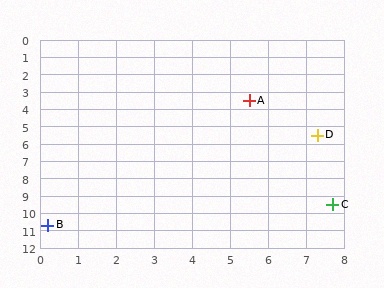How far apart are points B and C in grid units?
Points B and C are about 7.6 grid units apart.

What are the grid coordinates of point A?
Point A is at approximately (5.5, 3.5).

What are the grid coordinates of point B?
Point B is at approximately (0.2, 10.7).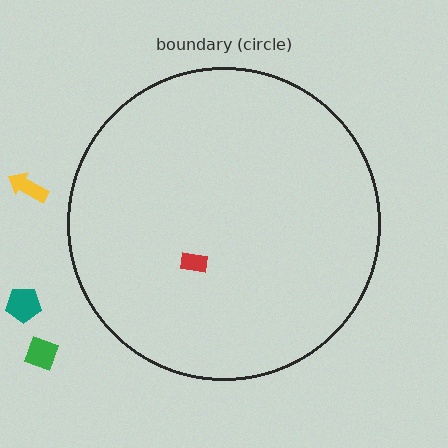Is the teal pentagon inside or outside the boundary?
Outside.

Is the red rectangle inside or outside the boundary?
Inside.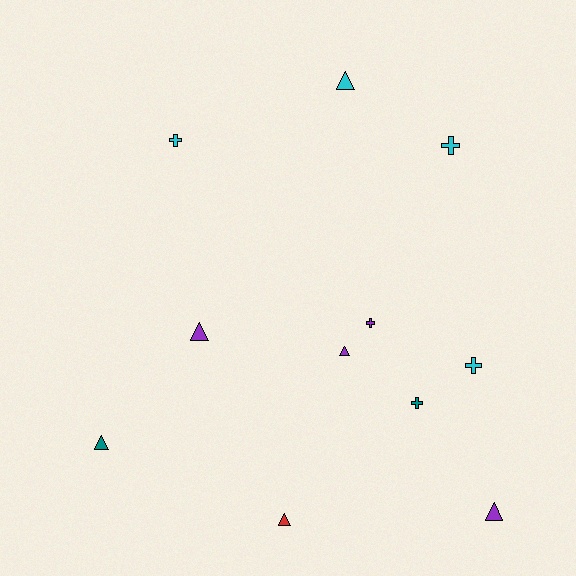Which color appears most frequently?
Purple, with 4 objects.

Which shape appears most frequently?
Triangle, with 6 objects.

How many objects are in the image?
There are 11 objects.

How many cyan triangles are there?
There is 1 cyan triangle.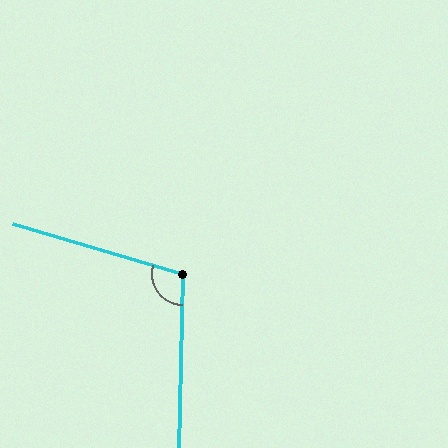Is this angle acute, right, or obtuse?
It is obtuse.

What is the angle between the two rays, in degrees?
Approximately 105 degrees.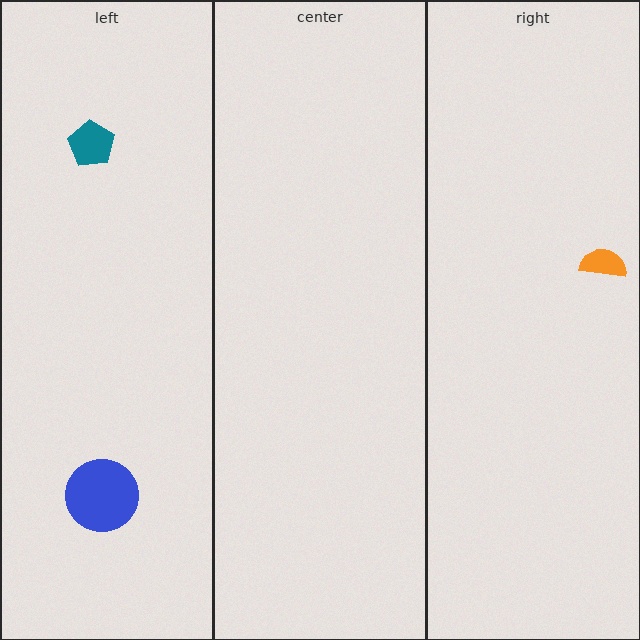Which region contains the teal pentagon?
The left region.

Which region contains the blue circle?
The left region.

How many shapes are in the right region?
1.